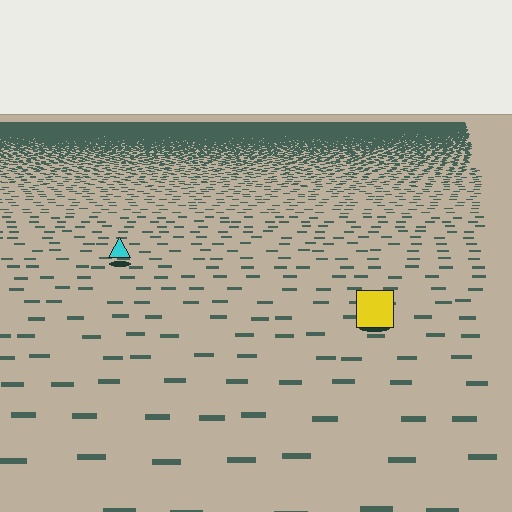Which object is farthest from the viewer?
The cyan triangle is farthest from the viewer. It appears smaller and the ground texture around it is denser.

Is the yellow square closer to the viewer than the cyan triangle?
Yes. The yellow square is closer — you can tell from the texture gradient: the ground texture is coarser near it.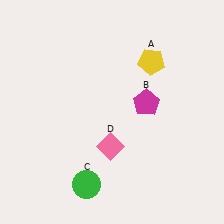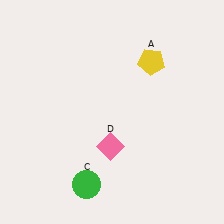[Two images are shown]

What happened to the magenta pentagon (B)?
The magenta pentagon (B) was removed in Image 2. It was in the top-right area of Image 1.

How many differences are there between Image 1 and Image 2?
There is 1 difference between the two images.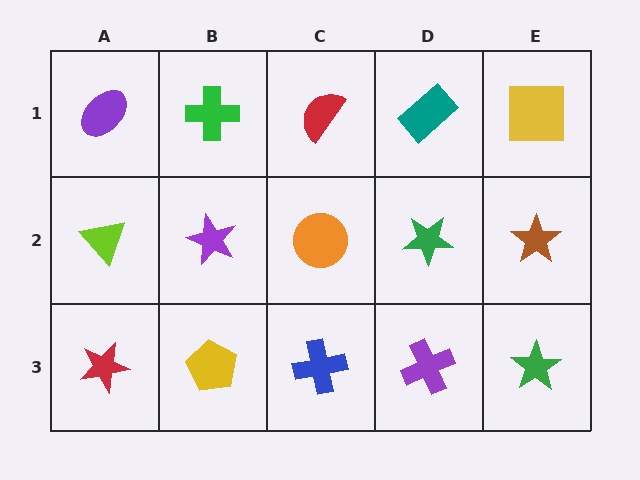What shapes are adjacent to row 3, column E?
A brown star (row 2, column E), a purple cross (row 3, column D).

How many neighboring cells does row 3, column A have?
2.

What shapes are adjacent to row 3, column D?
A green star (row 2, column D), a blue cross (row 3, column C), a green star (row 3, column E).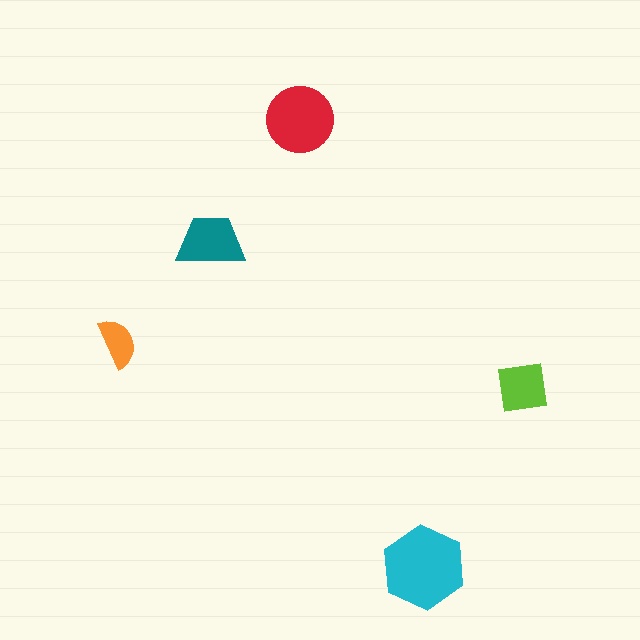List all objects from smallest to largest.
The orange semicircle, the lime square, the teal trapezoid, the red circle, the cyan hexagon.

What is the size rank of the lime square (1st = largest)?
4th.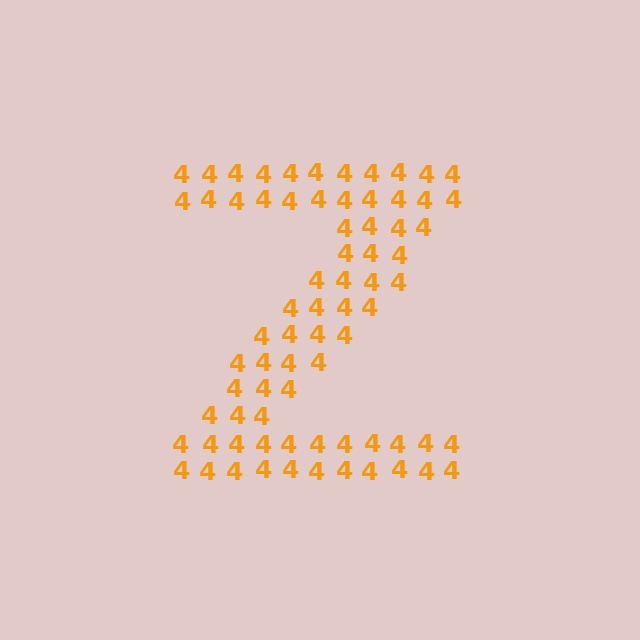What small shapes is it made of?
It is made of small digit 4's.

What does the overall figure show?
The overall figure shows the letter Z.